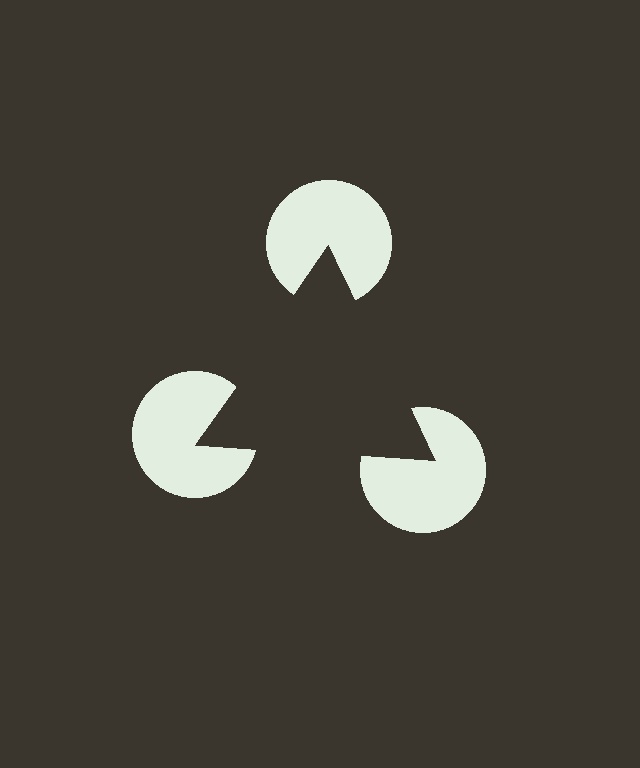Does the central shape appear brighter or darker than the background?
It typically appears slightly darker than the background, even though no actual brightness change is drawn.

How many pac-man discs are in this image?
There are 3 — one at each vertex of the illusory triangle.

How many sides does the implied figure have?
3 sides.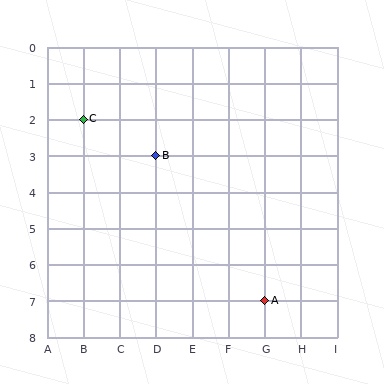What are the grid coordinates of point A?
Point A is at grid coordinates (G, 7).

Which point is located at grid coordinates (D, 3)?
Point B is at (D, 3).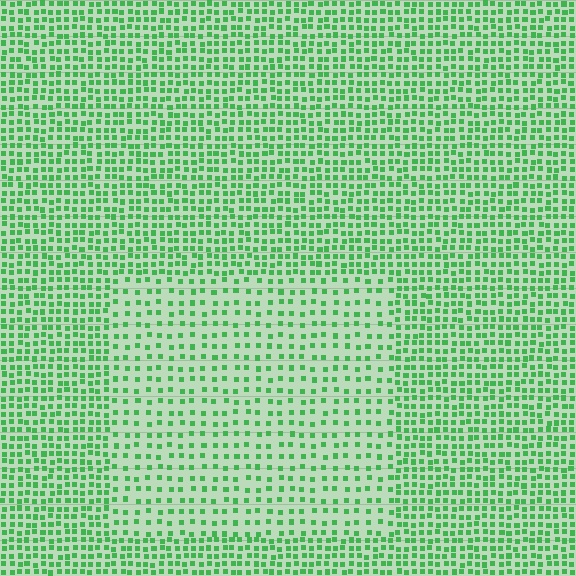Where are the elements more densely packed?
The elements are more densely packed outside the rectangle boundary.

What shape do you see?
I see a rectangle.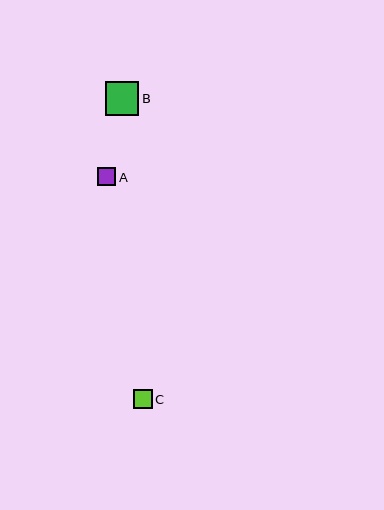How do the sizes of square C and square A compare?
Square C and square A are approximately the same size.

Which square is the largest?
Square B is the largest with a size of approximately 33 pixels.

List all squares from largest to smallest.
From largest to smallest: B, C, A.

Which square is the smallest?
Square A is the smallest with a size of approximately 18 pixels.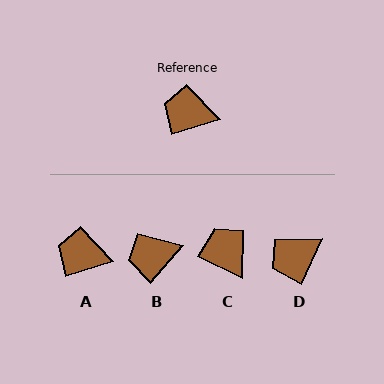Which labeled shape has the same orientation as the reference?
A.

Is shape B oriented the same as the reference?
No, it is off by about 31 degrees.